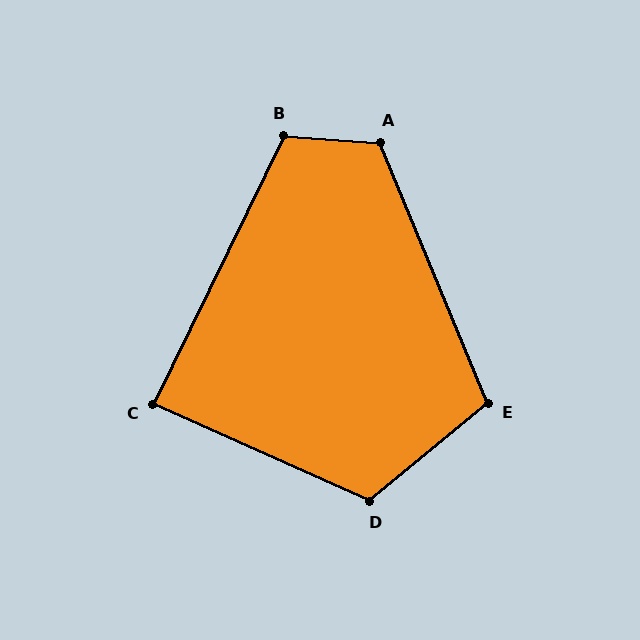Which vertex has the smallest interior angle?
C, at approximately 88 degrees.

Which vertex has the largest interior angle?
D, at approximately 117 degrees.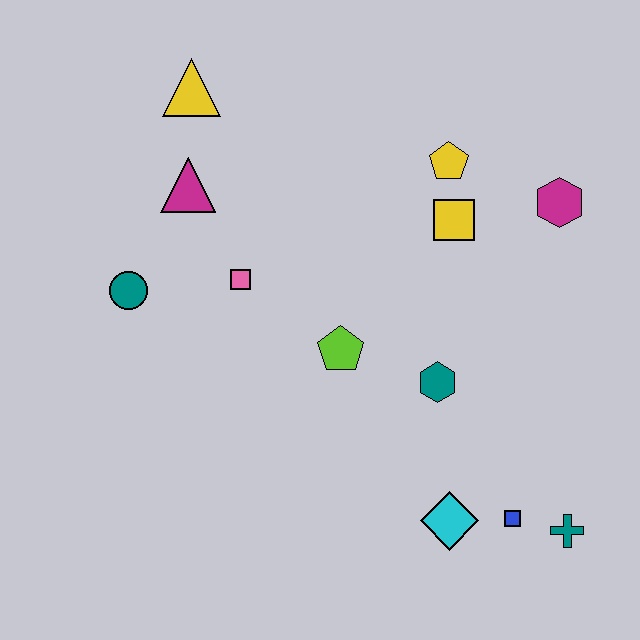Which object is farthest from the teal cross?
The yellow triangle is farthest from the teal cross.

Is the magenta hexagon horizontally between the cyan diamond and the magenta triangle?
No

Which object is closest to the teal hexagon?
The lime pentagon is closest to the teal hexagon.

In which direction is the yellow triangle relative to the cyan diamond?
The yellow triangle is above the cyan diamond.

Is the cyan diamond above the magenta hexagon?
No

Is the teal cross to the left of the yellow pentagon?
No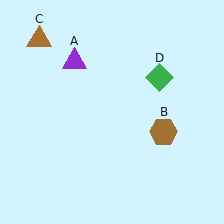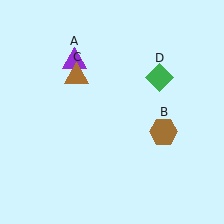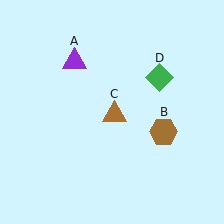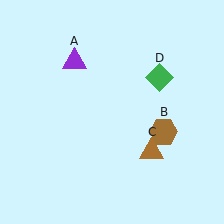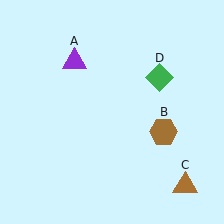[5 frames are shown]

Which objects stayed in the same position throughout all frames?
Purple triangle (object A) and brown hexagon (object B) and green diamond (object D) remained stationary.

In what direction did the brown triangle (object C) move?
The brown triangle (object C) moved down and to the right.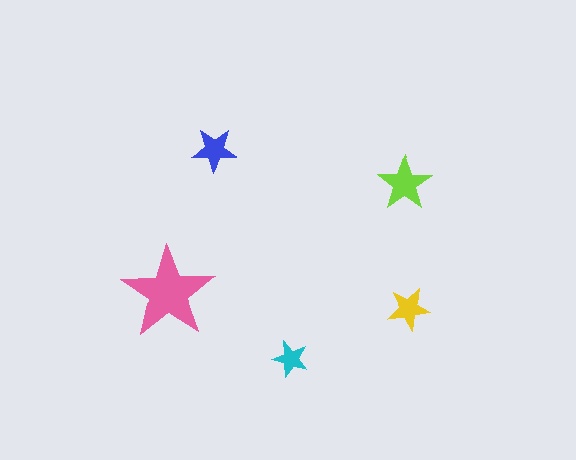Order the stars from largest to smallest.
the pink one, the lime one, the blue one, the yellow one, the cyan one.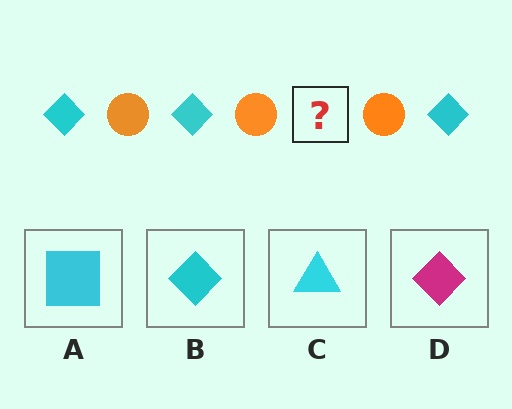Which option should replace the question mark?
Option B.